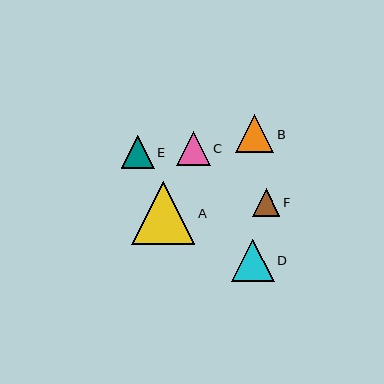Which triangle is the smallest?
Triangle F is the smallest with a size of approximately 28 pixels.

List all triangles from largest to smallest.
From largest to smallest: A, D, B, C, E, F.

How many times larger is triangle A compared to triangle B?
Triangle A is approximately 1.7 times the size of triangle B.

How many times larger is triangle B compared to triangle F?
Triangle B is approximately 1.4 times the size of triangle F.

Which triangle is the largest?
Triangle A is the largest with a size of approximately 63 pixels.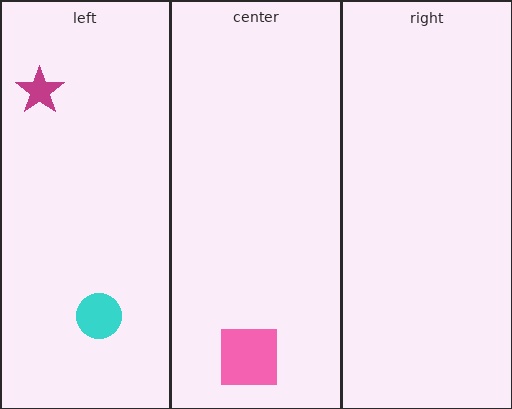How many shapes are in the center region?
1.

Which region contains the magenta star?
The left region.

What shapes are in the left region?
The magenta star, the cyan circle.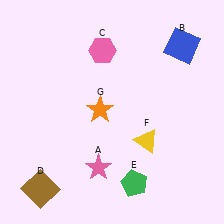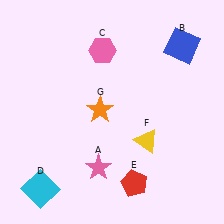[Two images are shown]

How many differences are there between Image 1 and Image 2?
There are 2 differences between the two images.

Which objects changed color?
D changed from brown to cyan. E changed from green to red.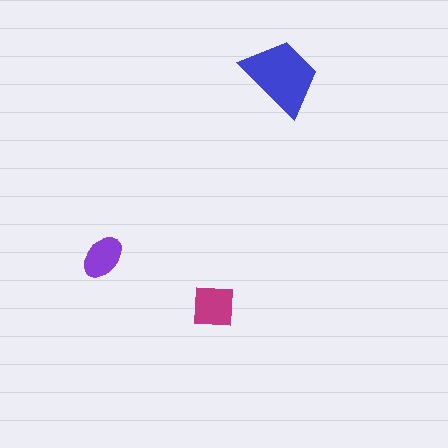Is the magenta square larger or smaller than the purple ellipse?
Larger.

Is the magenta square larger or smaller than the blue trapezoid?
Smaller.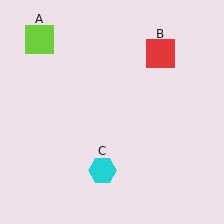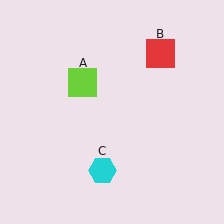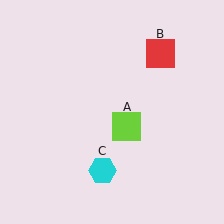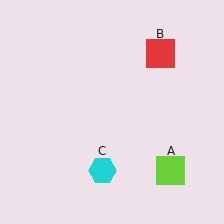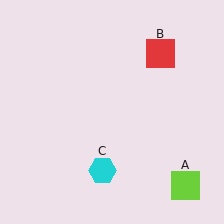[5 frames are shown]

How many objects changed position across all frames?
1 object changed position: lime square (object A).